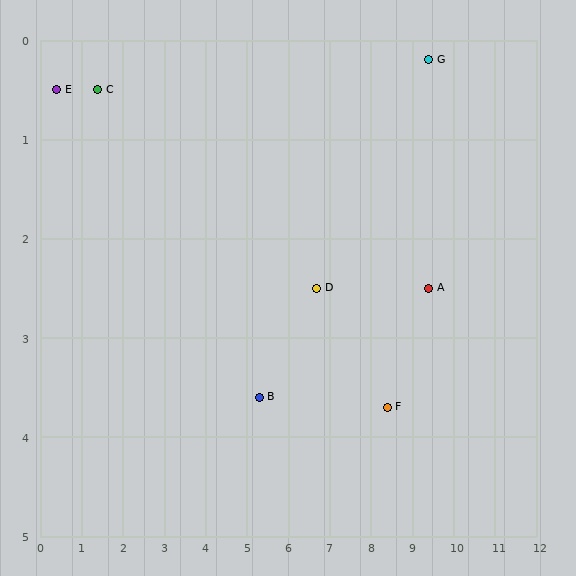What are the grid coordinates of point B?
Point B is at approximately (5.3, 3.6).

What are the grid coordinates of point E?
Point E is at approximately (0.4, 0.5).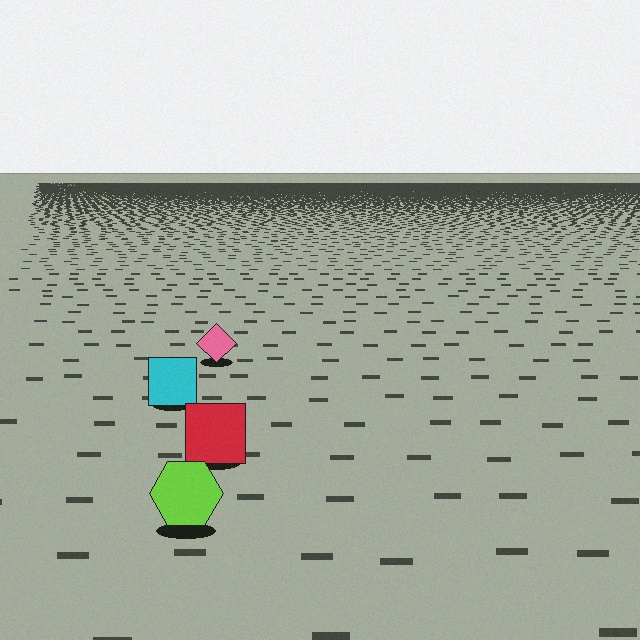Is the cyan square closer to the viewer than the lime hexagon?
No. The lime hexagon is closer — you can tell from the texture gradient: the ground texture is coarser near it.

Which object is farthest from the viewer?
The pink diamond is farthest from the viewer. It appears smaller and the ground texture around it is denser.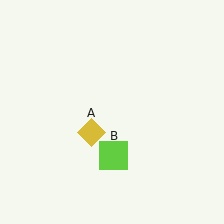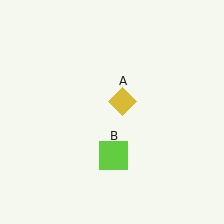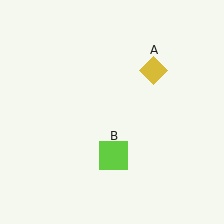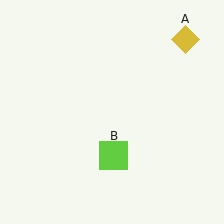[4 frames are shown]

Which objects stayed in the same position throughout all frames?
Lime square (object B) remained stationary.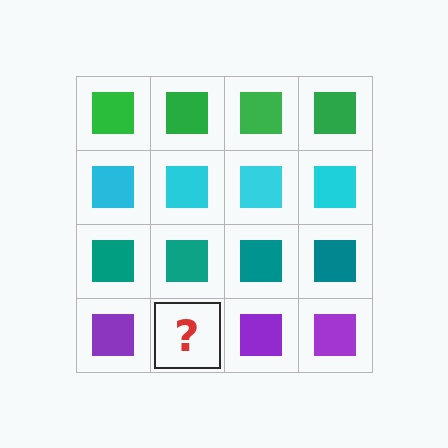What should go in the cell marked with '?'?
The missing cell should contain a purple square.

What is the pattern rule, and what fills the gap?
The rule is that each row has a consistent color. The gap should be filled with a purple square.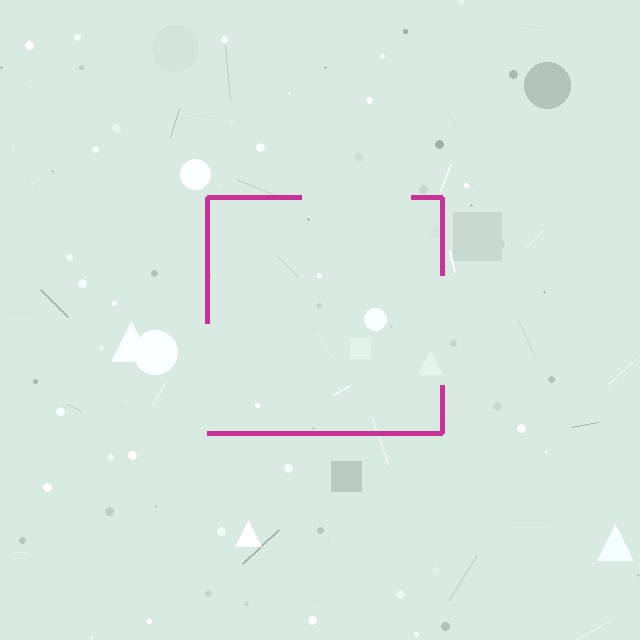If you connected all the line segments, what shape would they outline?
They would outline a square.